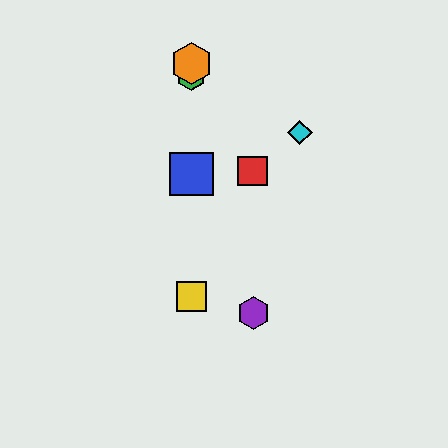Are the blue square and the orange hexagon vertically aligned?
Yes, both are at x≈191.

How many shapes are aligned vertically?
4 shapes (the blue square, the green hexagon, the yellow square, the orange hexagon) are aligned vertically.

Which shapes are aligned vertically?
The blue square, the green hexagon, the yellow square, the orange hexagon are aligned vertically.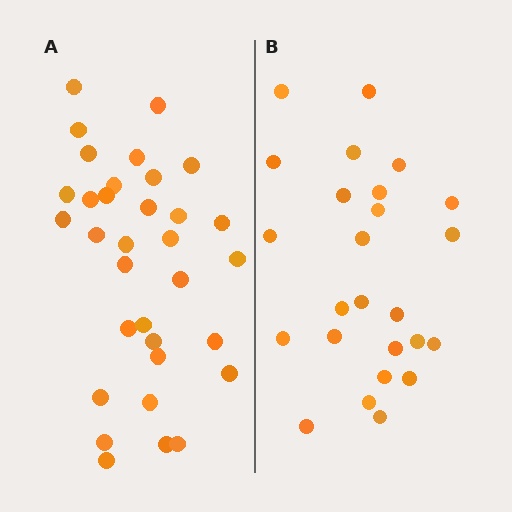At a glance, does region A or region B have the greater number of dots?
Region A (the left region) has more dots.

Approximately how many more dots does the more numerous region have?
Region A has roughly 8 or so more dots than region B.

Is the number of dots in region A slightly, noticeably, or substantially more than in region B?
Region A has noticeably more, but not dramatically so. The ratio is roughly 1.3 to 1.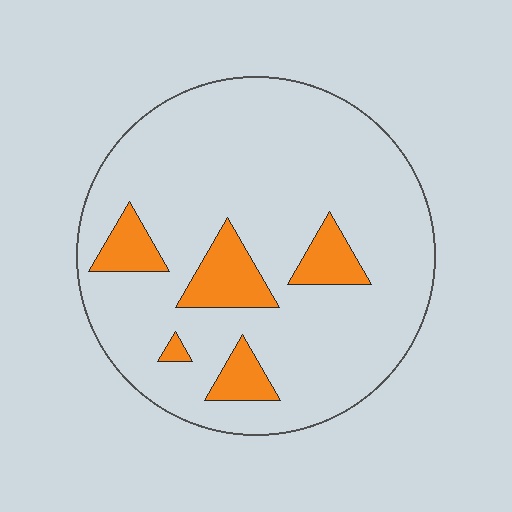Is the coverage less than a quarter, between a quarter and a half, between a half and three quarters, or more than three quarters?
Less than a quarter.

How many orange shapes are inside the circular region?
5.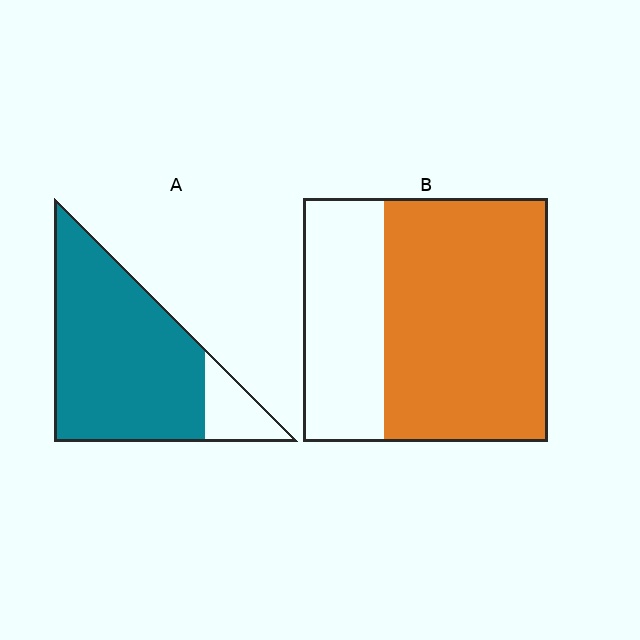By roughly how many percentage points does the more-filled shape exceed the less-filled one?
By roughly 20 percentage points (A over B).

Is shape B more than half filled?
Yes.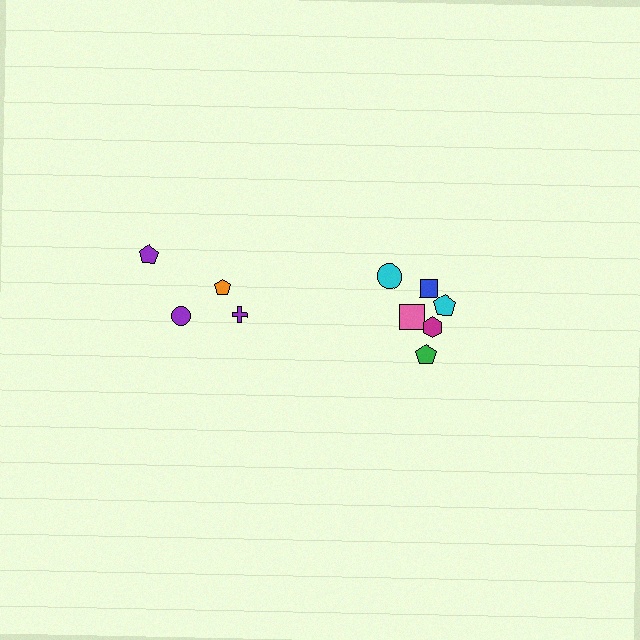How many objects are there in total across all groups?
There are 10 objects.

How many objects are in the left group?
There are 4 objects.